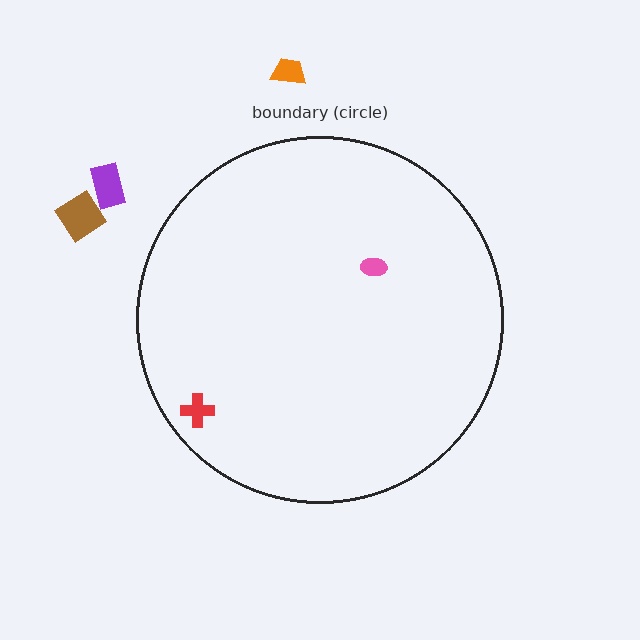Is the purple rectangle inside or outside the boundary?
Outside.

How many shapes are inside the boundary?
2 inside, 3 outside.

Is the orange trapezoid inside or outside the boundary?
Outside.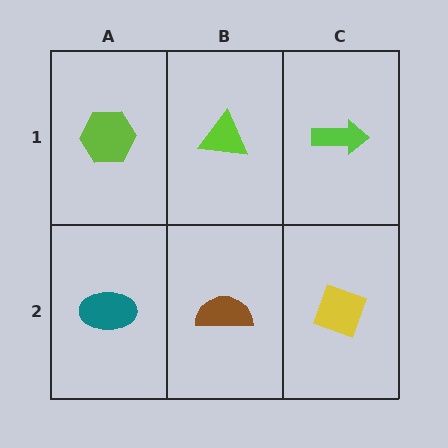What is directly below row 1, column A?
A teal ellipse.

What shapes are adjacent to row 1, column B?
A brown semicircle (row 2, column B), a lime hexagon (row 1, column A), a lime arrow (row 1, column C).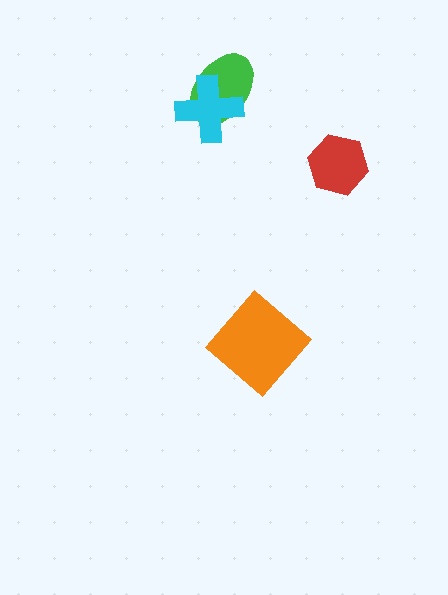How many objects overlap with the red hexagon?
0 objects overlap with the red hexagon.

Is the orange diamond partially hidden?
No, no other shape covers it.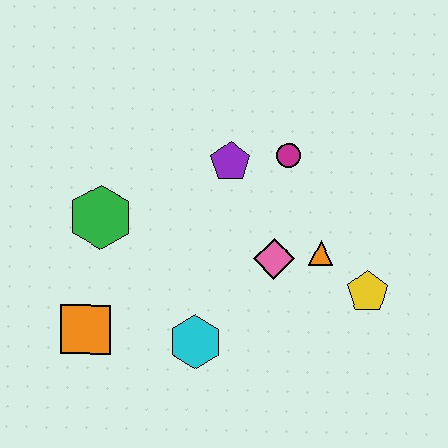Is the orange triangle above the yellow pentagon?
Yes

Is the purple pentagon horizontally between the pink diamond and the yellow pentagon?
No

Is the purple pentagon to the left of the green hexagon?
No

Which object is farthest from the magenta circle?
The orange square is farthest from the magenta circle.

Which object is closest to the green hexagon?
The orange square is closest to the green hexagon.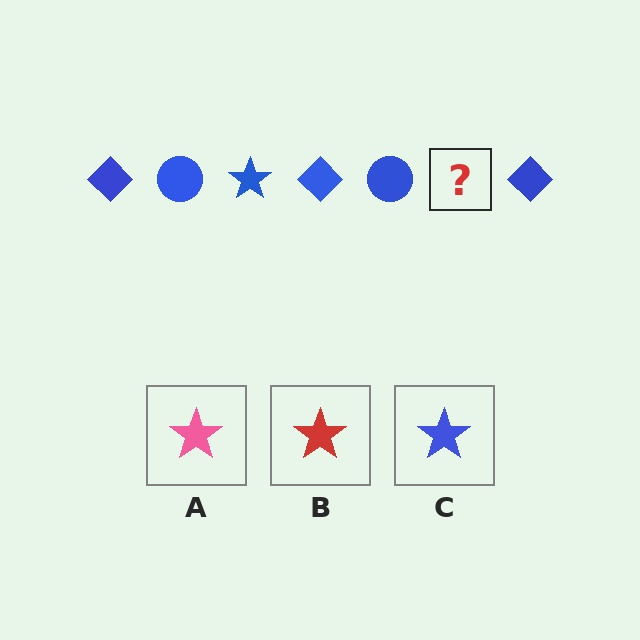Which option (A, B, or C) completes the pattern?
C.